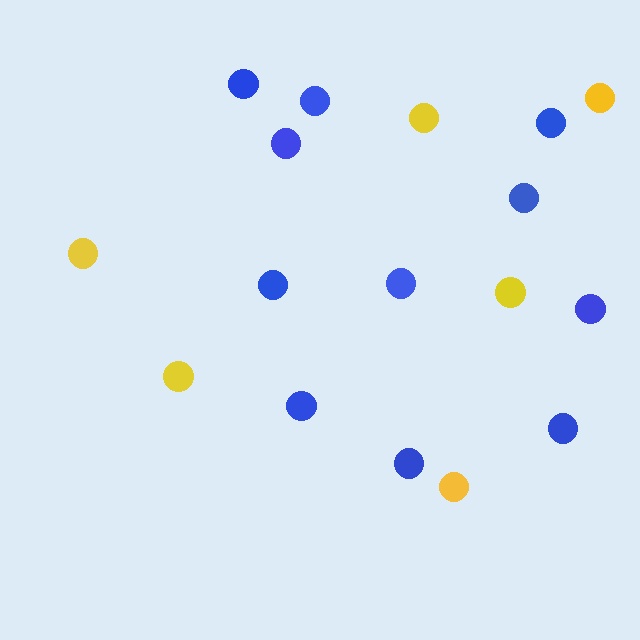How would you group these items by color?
There are 2 groups: one group of blue circles (11) and one group of yellow circles (6).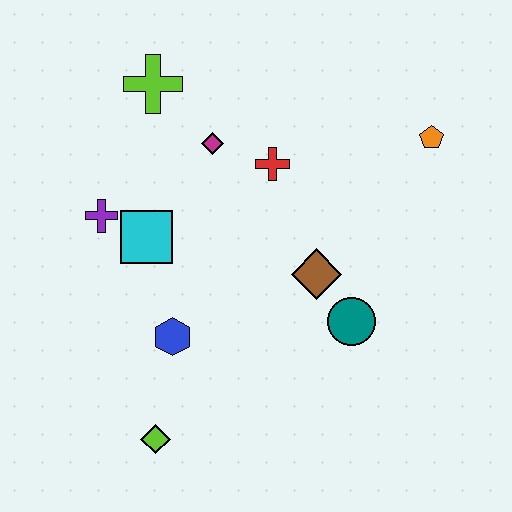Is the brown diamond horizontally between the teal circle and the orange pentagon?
No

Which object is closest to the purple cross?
The cyan square is closest to the purple cross.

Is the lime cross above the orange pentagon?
Yes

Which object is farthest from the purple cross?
The orange pentagon is farthest from the purple cross.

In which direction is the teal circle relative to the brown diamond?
The teal circle is below the brown diamond.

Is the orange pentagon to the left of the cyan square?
No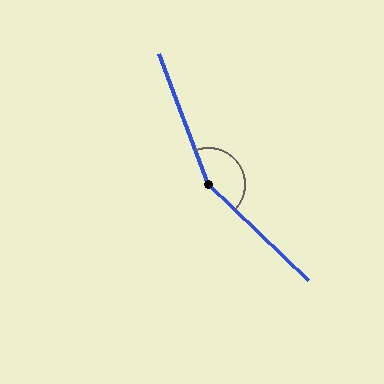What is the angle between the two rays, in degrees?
Approximately 155 degrees.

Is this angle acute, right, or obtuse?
It is obtuse.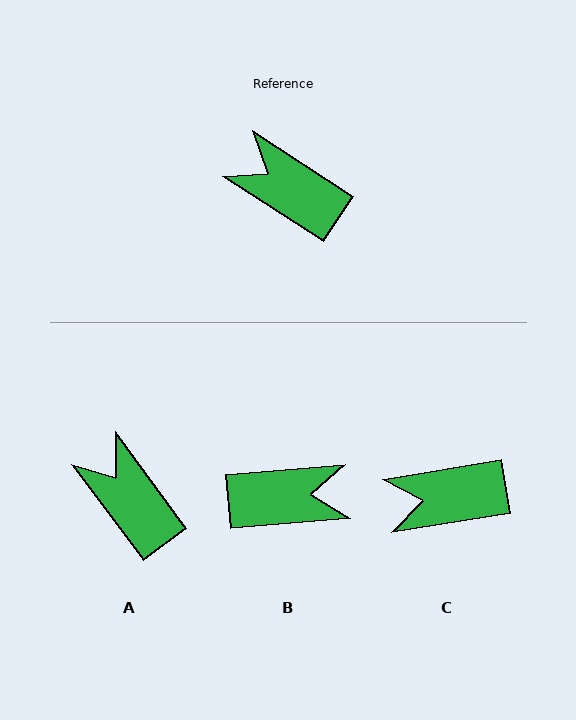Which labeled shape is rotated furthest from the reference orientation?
B, about 142 degrees away.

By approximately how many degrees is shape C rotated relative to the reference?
Approximately 42 degrees counter-clockwise.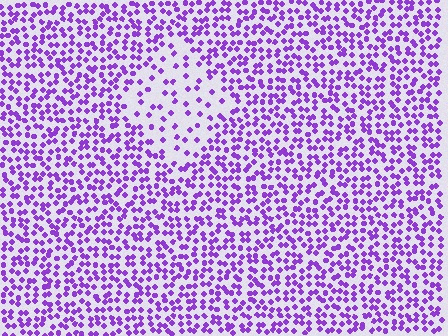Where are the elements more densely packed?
The elements are more densely packed outside the diamond boundary.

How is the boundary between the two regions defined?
The boundary is defined by a change in element density (approximately 2.5x ratio). All elements are the same color, size, and shape.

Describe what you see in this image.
The image contains small purple elements arranged at two different densities. A diamond-shaped region is visible where the elements are less densely packed than the surrounding area.